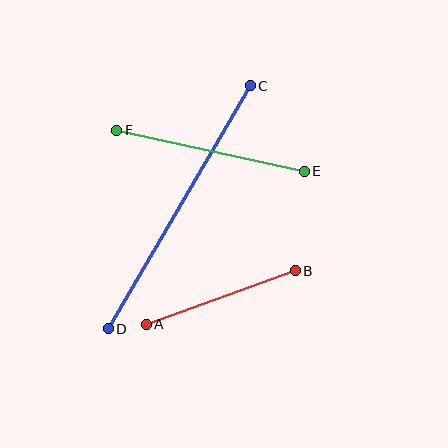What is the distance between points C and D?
The distance is approximately 281 pixels.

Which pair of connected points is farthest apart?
Points C and D are farthest apart.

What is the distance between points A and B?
The distance is approximately 158 pixels.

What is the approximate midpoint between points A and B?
The midpoint is at approximately (221, 298) pixels.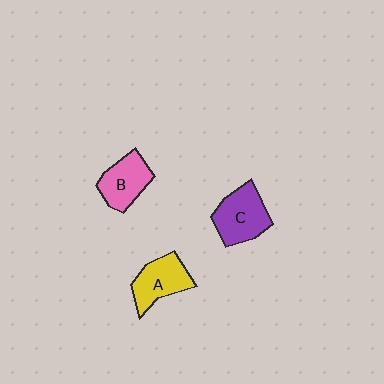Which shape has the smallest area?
Shape B (pink).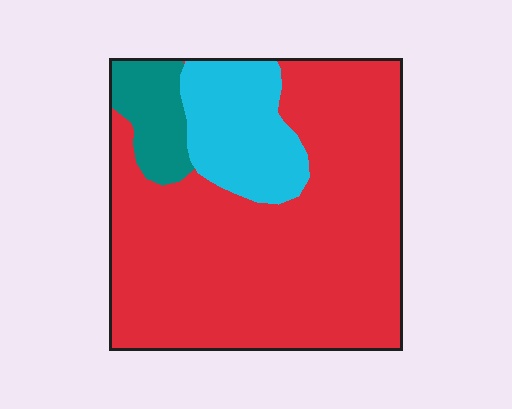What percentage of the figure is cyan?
Cyan covers around 15% of the figure.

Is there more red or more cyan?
Red.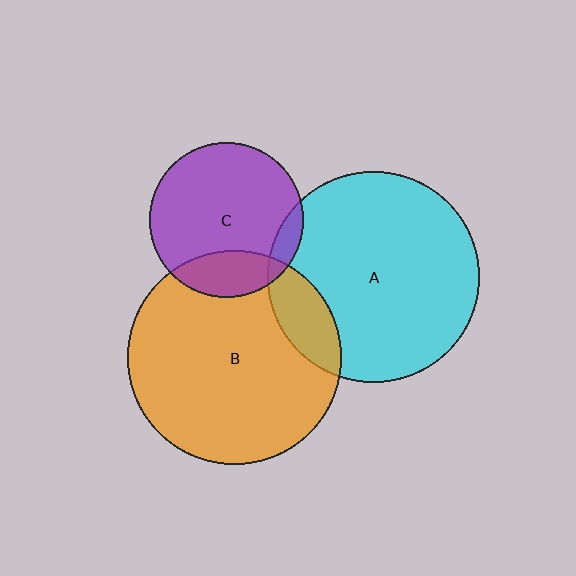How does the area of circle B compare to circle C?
Approximately 1.9 times.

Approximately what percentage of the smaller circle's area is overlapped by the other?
Approximately 15%.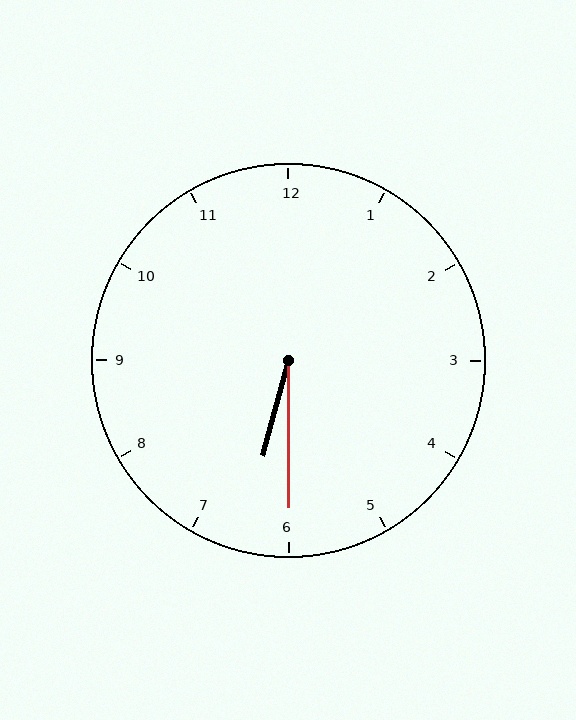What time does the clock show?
6:30.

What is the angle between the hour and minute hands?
Approximately 15 degrees.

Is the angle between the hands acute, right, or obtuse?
It is acute.